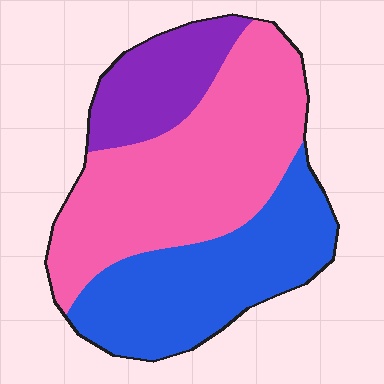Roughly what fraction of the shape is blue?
Blue takes up about one third (1/3) of the shape.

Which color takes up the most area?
Pink, at roughly 50%.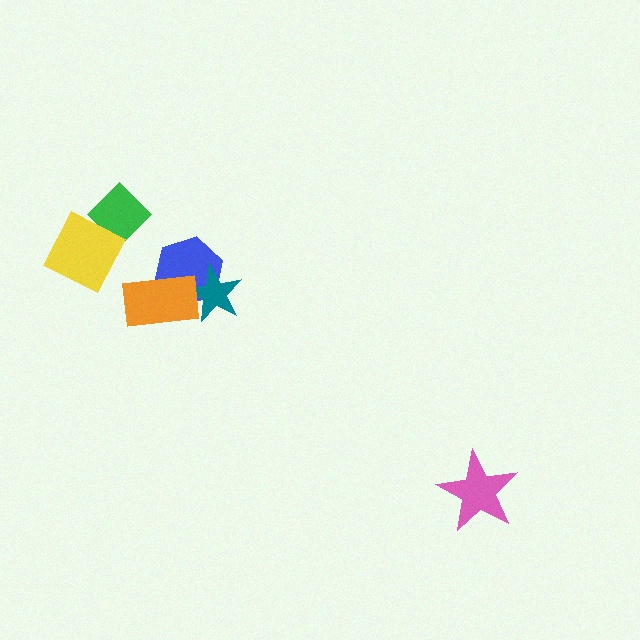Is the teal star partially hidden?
Yes, it is partially covered by another shape.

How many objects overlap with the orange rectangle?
2 objects overlap with the orange rectangle.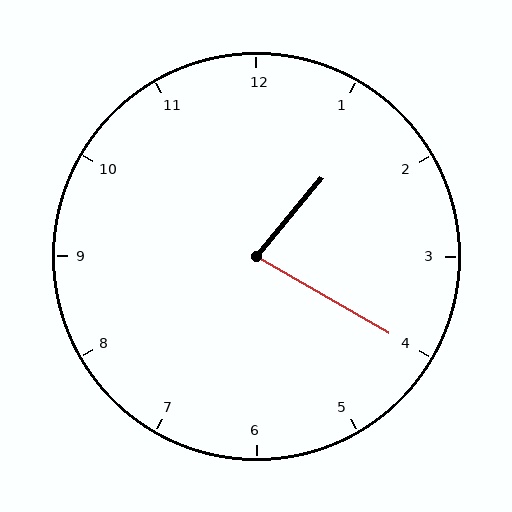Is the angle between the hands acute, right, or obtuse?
It is acute.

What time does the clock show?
1:20.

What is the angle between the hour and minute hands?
Approximately 80 degrees.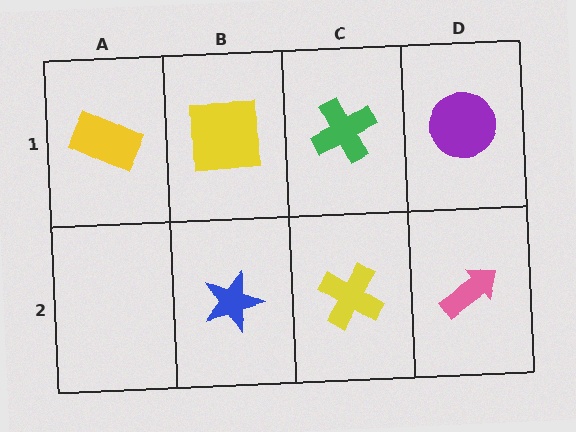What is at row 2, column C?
A yellow cross.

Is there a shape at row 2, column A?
No, that cell is empty.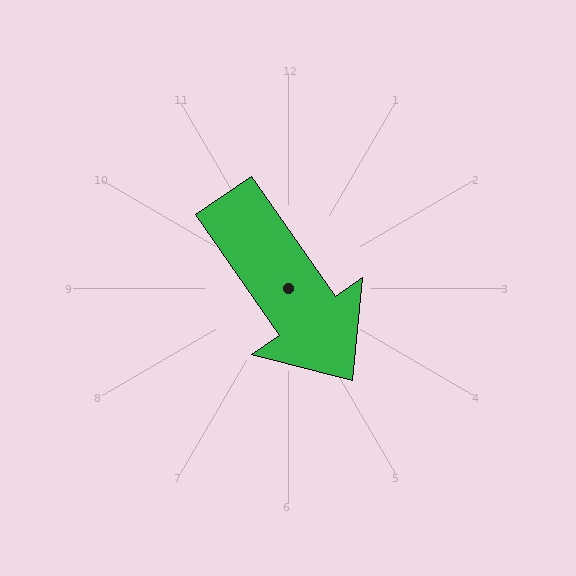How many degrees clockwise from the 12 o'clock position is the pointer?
Approximately 145 degrees.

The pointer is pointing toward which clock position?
Roughly 5 o'clock.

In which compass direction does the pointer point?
Southeast.